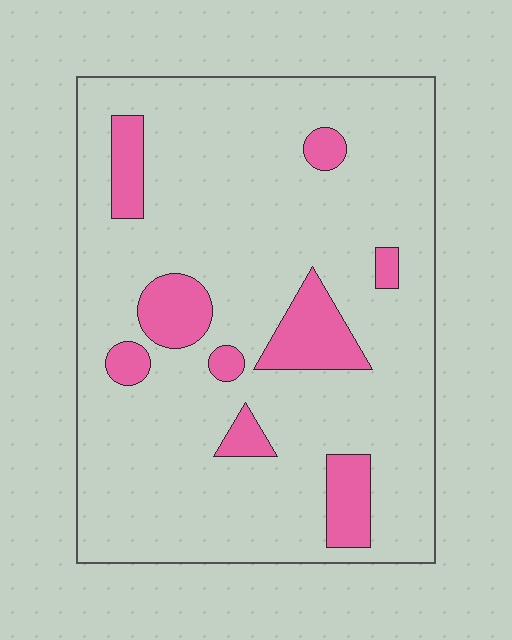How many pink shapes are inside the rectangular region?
9.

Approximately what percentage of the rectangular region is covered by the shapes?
Approximately 15%.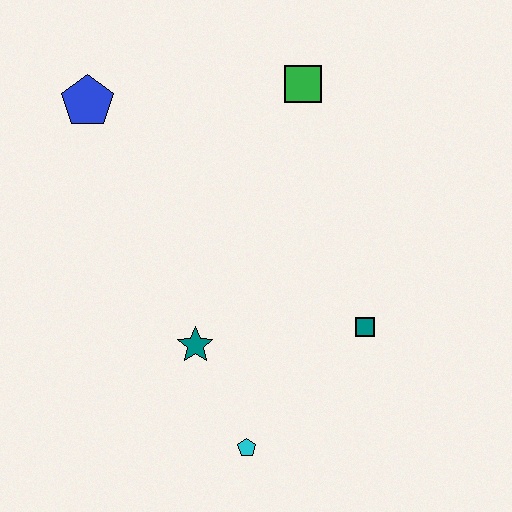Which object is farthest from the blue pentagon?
The cyan pentagon is farthest from the blue pentagon.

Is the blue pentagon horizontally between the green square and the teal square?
No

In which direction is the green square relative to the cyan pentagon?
The green square is above the cyan pentagon.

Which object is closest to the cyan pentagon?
The teal star is closest to the cyan pentagon.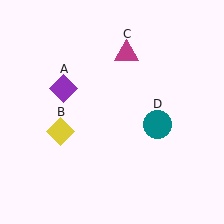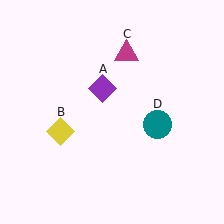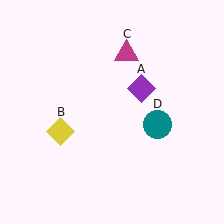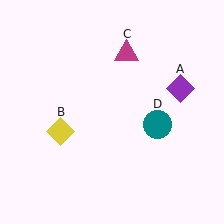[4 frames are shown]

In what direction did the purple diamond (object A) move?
The purple diamond (object A) moved right.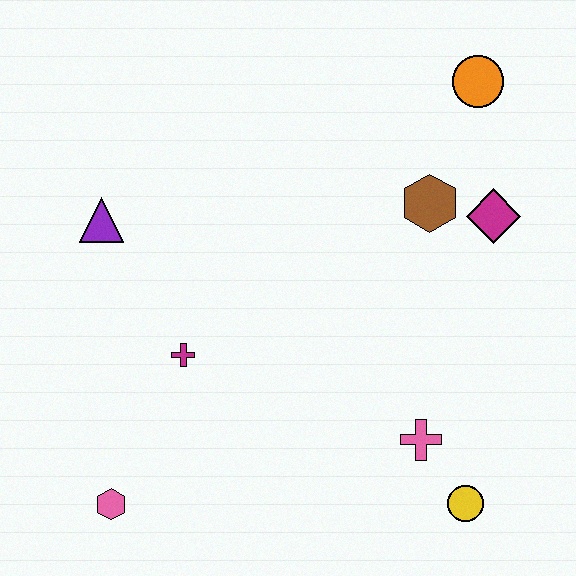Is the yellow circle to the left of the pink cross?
No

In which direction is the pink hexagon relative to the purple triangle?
The pink hexagon is below the purple triangle.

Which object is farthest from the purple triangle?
The yellow circle is farthest from the purple triangle.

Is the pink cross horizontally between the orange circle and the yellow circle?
No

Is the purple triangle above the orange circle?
No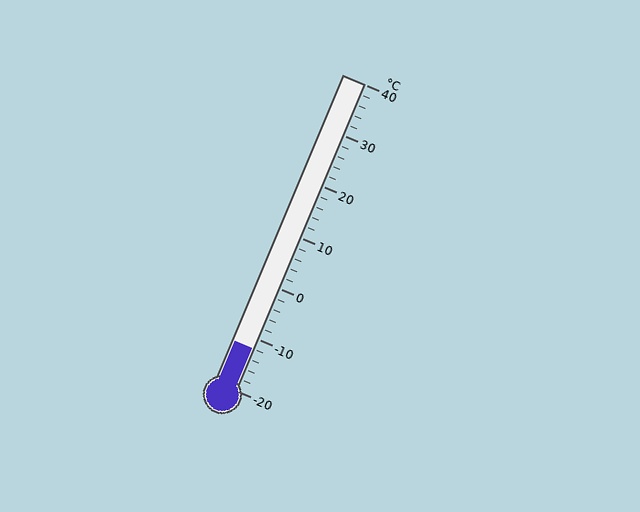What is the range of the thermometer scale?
The thermometer scale ranges from -20°C to 40°C.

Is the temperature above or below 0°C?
The temperature is below 0°C.